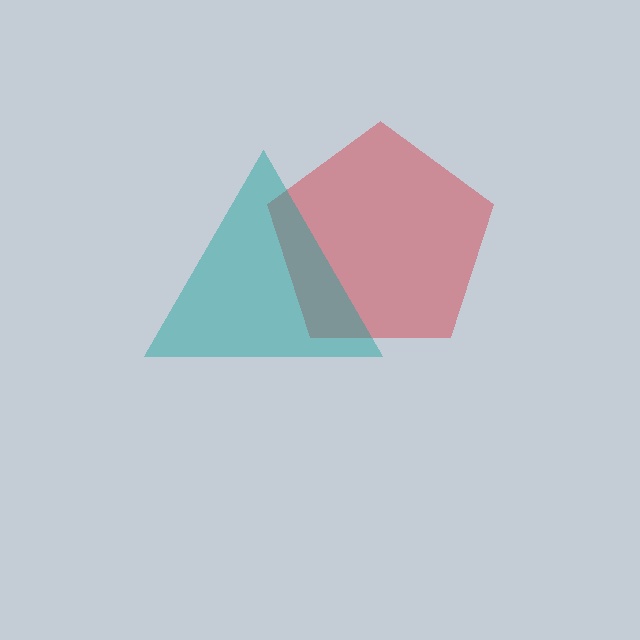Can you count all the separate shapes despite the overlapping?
Yes, there are 2 separate shapes.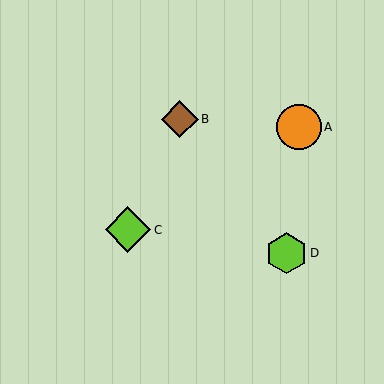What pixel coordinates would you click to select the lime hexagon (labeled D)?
Click at (287, 253) to select the lime hexagon D.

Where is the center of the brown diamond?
The center of the brown diamond is at (180, 119).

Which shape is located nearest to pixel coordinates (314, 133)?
The orange circle (labeled A) at (299, 127) is nearest to that location.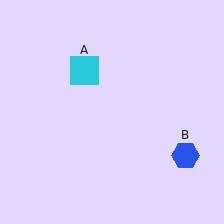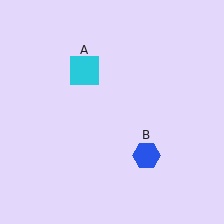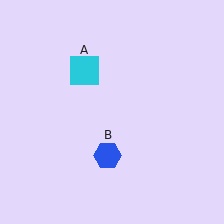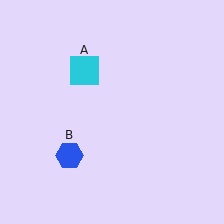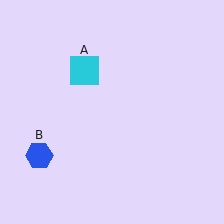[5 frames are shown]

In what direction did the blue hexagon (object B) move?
The blue hexagon (object B) moved left.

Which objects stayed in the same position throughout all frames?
Cyan square (object A) remained stationary.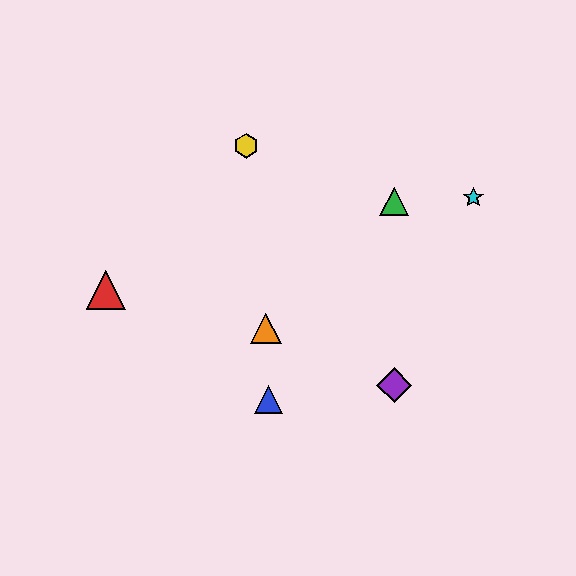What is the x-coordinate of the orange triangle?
The orange triangle is at x≈266.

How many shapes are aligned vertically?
2 shapes (the green triangle, the purple diamond) are aligned vertically.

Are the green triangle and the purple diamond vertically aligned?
Yes, both are at x≈394.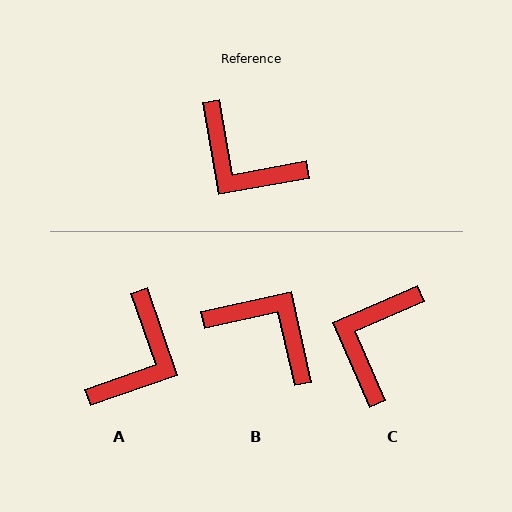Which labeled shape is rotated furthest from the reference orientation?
B, about 178 degrees away.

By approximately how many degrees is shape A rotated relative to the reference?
Approximately 99 degrees counter-clockwise.